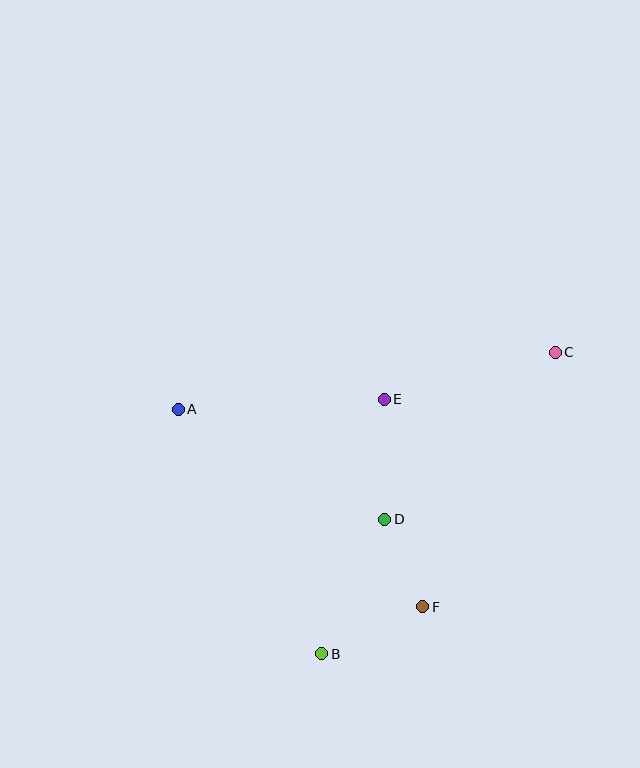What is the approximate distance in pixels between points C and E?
The distance between C and E is approximately 178 pixels.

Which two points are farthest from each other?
Points B and C are farthest from each other.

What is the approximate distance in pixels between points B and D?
The distance between B and D is approximately 149 pixels.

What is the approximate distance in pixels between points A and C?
The distance between A and C is approximately 381 pixels.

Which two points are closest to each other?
Points D and F are closest to each other.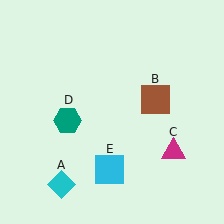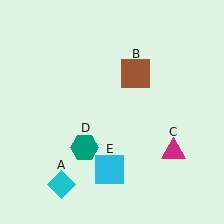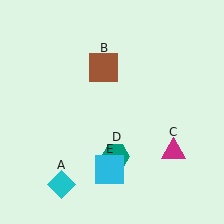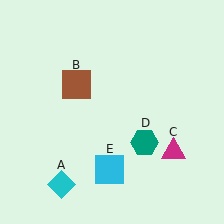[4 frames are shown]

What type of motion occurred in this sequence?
The brown square (object B), teal hexagon (object D) rotated counterclockwise around the center of the scene.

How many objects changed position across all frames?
2 objects changed position: brown square (object B), teal hexagon (object D).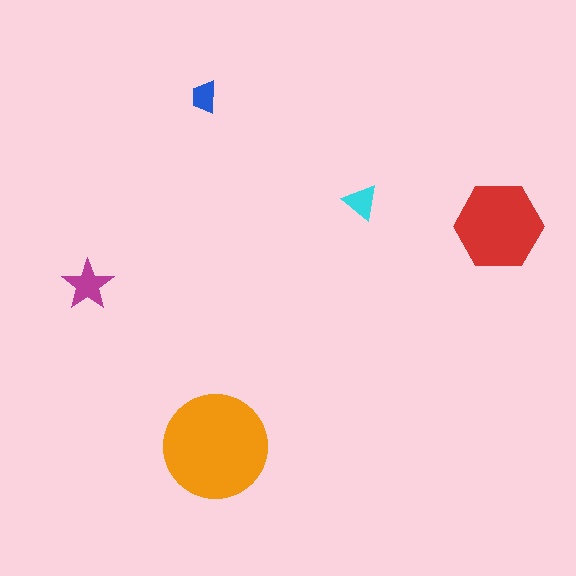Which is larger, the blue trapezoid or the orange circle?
The orange circle.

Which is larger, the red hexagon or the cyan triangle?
The red hexagon.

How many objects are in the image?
There are 5 objects in the image.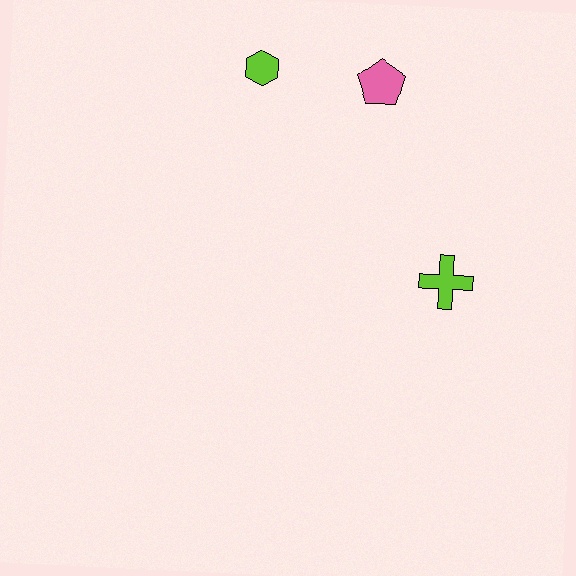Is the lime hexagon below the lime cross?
No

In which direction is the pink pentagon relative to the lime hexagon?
The pink pentagon is to the right of the lime hexagon.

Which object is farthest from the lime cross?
The lime hexagon is farthest from the lime cross.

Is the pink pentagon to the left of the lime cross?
Yes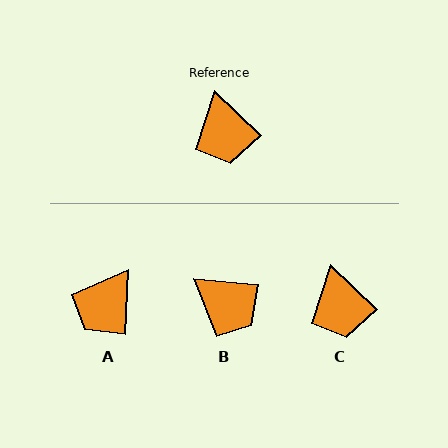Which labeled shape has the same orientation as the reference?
C.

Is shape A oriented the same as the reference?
No, it is off by about 49 degrees.